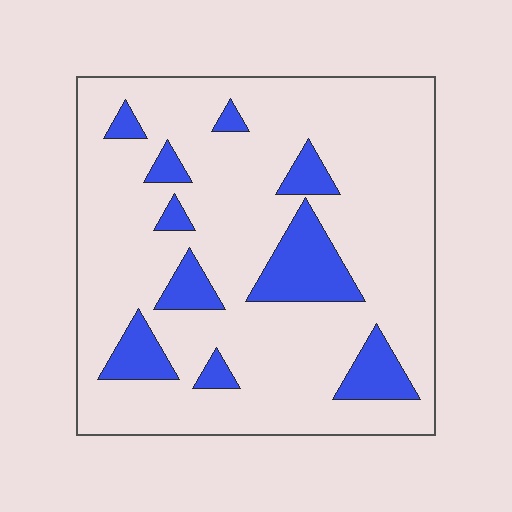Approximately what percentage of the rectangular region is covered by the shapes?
Approximately 15%.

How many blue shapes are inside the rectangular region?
10.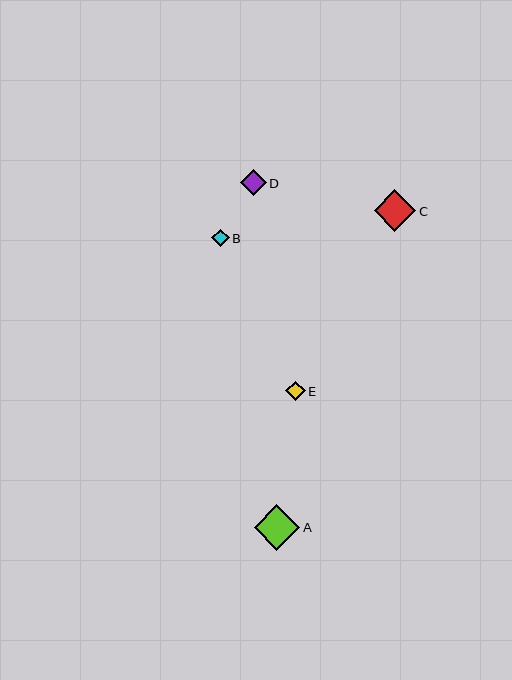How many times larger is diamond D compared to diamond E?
Diamond D is approximately 1.3 times the size of diamond E.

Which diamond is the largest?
Diamond A is the largest with a size of approximately 46 pixels.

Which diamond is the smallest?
Diamond B is the smallest with a size of approximately 18 pixels.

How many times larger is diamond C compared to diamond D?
Diamond C is approximately 1.6 times the size of diamond D.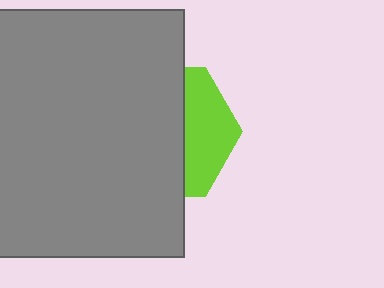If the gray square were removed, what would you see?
You would see the complete lime hexagon.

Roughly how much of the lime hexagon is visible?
A small part of it is visible (roughly 34%).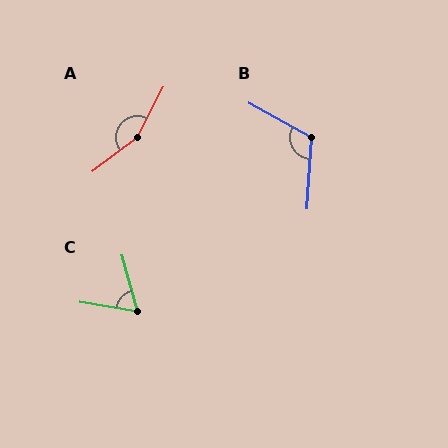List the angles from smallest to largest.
C (65°), B (115°), A (155°).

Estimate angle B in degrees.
Approximately 115 degrees.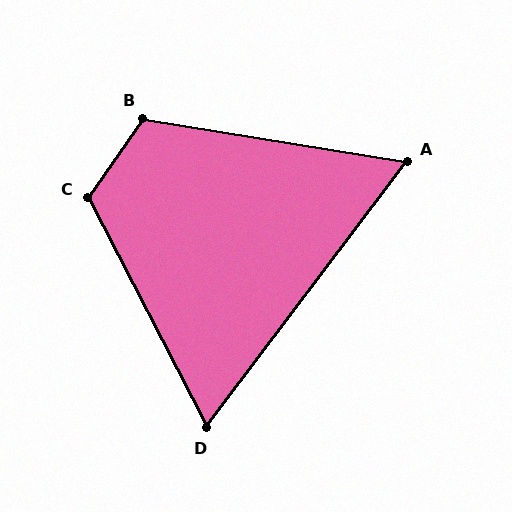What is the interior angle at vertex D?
Approximately 64 degrees (acute).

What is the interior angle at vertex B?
Approximately 116 degrees (obtuse).